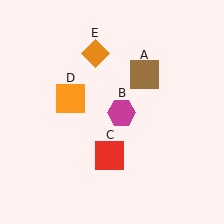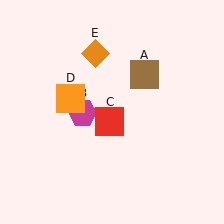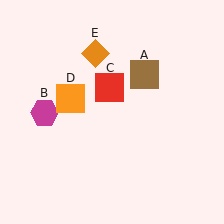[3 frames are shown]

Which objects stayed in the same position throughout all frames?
Brown square (object A) and orange square (object D) and orange diamond (object E) remained stationary.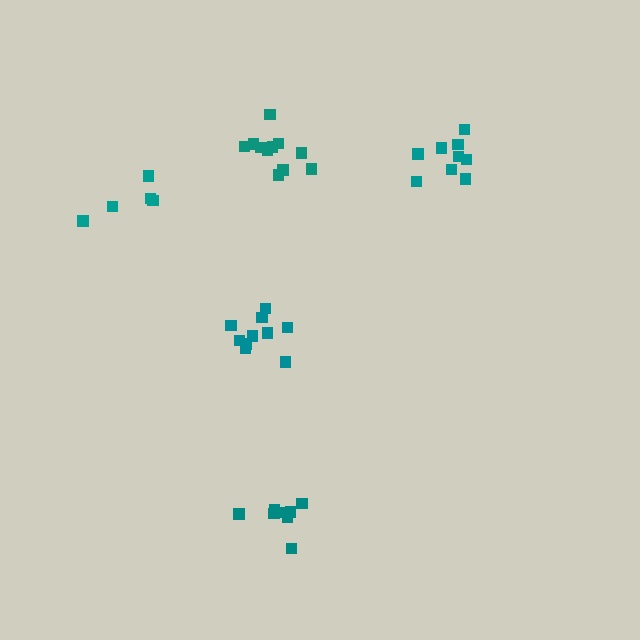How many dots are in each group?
Group 1: 5 dots, Group 2: 8 dots, Group 3: 10 dots, Group 4: 11 dots, Group 5: 9 dots (43 total).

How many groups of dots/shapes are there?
There are 5 groups.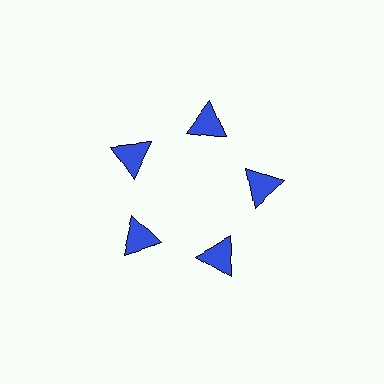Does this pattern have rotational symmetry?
Yes, this pattern has 5-fold rotational symmetry. It looks the same after rotating 72 degrees around the center.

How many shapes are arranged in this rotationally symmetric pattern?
There are 5 shapes, arranged in 5 groups of 1.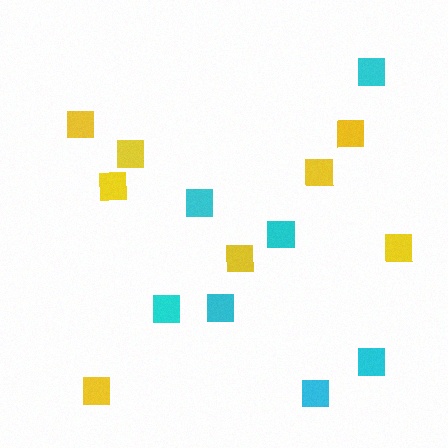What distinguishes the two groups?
There are 2 groups: one group of cyan squares (7) and one group of yellow squares (8).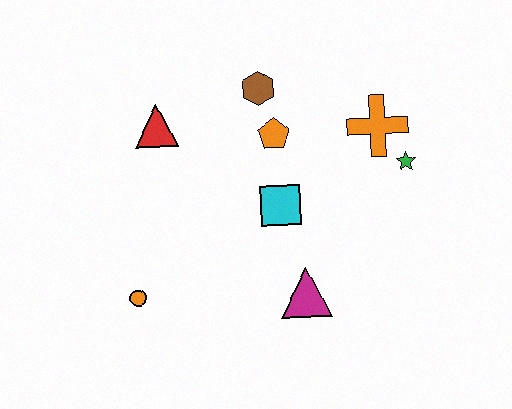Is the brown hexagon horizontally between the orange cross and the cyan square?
No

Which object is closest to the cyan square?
The orange pentagon is closest to the cyan square.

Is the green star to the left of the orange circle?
No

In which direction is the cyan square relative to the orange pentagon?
The cyan square is below the orange pentagon.